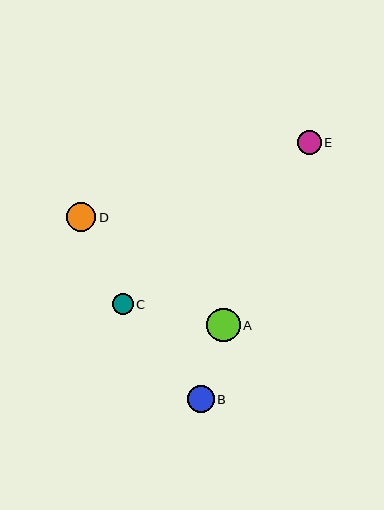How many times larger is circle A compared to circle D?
Circle A is approximately 1.1 times the size of circle D.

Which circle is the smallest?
Circle C is the smallest with a size of approximately 21 pixels.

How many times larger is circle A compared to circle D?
Circle A is approximately 1.1 times the size of circle D.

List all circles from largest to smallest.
From largest to smallest: A, D, B, E, C.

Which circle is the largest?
Circle A is the largest with a size of approximately 33 pixels.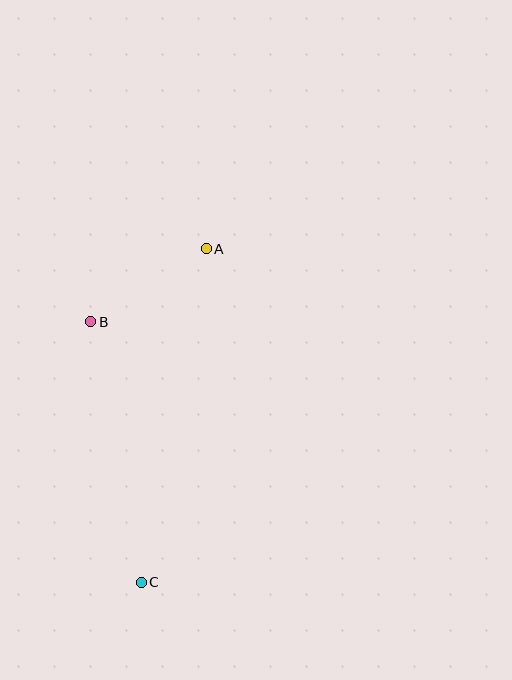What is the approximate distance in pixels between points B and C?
The distance between B and C is approximately 266 pixels.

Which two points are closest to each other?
Points A and B are closest to each other.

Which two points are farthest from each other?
Points A and C are farthest from each other.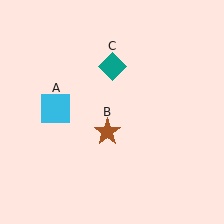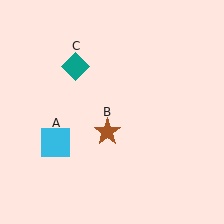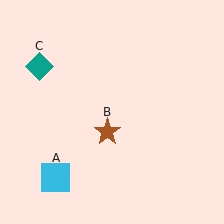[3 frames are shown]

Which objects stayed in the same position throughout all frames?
Brown star (object B) remained stationary.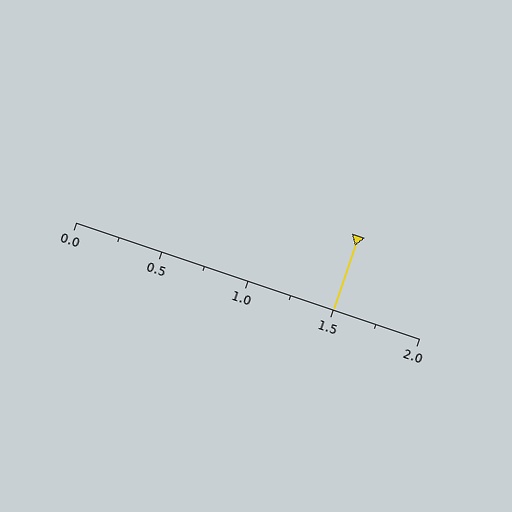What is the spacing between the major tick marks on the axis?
The major ticks are spaced 0.5 apart.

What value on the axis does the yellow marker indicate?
The marker indicates approximately 1.5.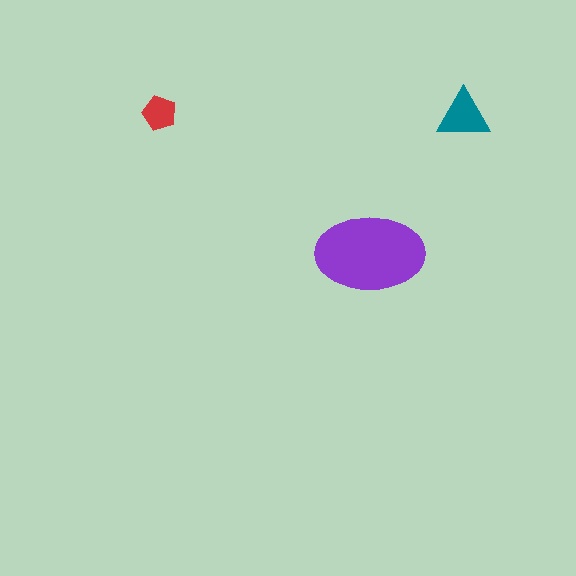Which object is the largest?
The purple ellipse.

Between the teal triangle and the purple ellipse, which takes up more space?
The purple ellipse.